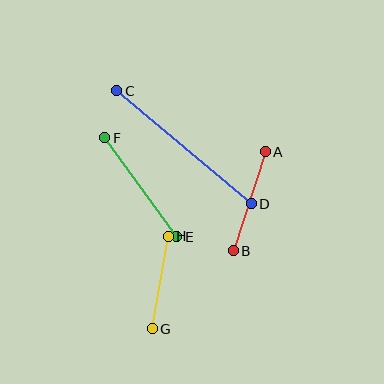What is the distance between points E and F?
The distance is approximately 122 pixels.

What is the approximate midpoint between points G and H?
The midpoint is at approximately (160, 282) pixels.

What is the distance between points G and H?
The distance is approximately 94 pixels.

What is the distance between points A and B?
The distance is approximately 104 pixels.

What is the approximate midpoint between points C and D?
The midpoint is at approximately (184, 147) pixels.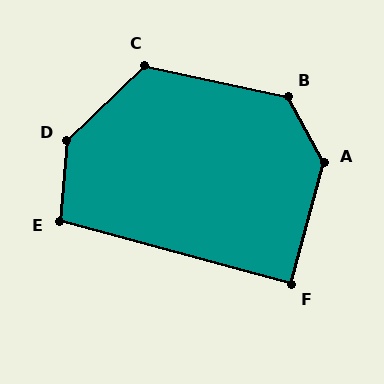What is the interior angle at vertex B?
Approximately 131 degrees (obtuse).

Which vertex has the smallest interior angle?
F, at approximately 90 degrees.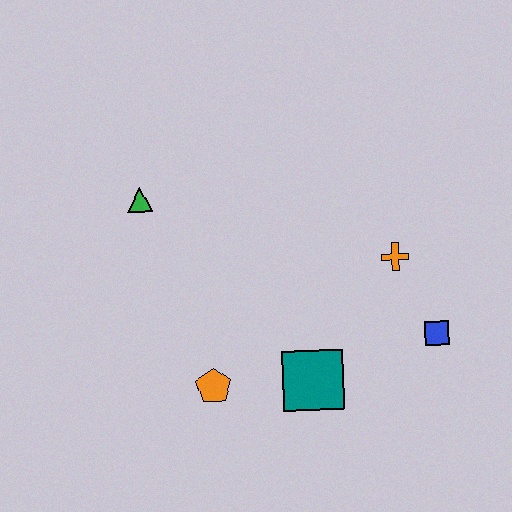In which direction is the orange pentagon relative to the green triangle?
The orange pentagon is below the green triangle.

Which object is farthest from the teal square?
The green triangle is farthest from the teal square.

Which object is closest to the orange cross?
The blue square is closest to the orange cross.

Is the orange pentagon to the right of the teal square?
No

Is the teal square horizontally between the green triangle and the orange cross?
Yes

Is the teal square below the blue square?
Yes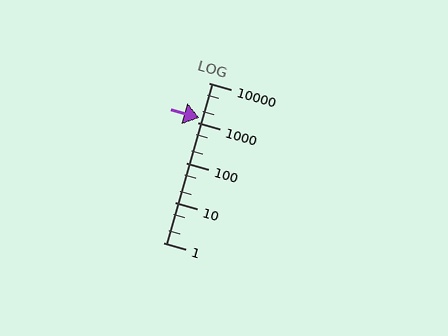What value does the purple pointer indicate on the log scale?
The pointer indicates approximately 1300.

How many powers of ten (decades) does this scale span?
The scale spans 4 decades, from 1 to 10000.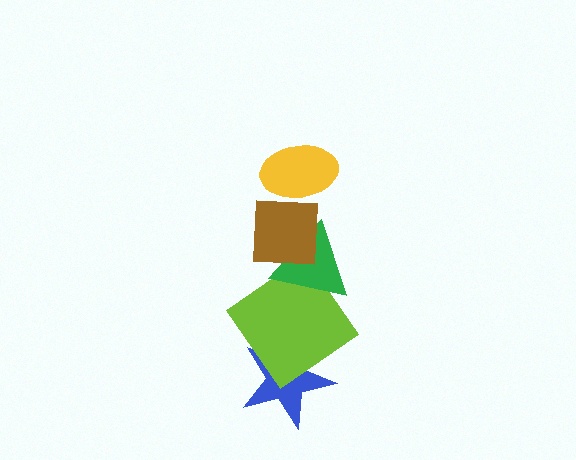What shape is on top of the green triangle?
The brown square is on top of the green triangle.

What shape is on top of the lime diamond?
The green triangle is on top of the lime diamond.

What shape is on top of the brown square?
The yellow ellipse is on top of the brown square.